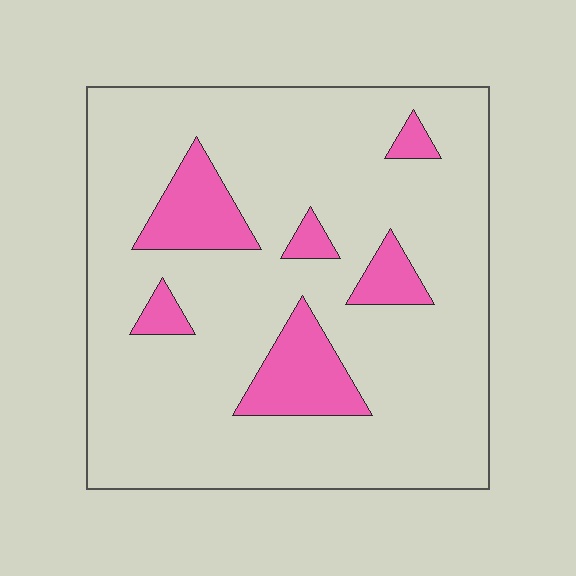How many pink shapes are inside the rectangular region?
6.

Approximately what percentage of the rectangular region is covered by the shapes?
Approximately 15%.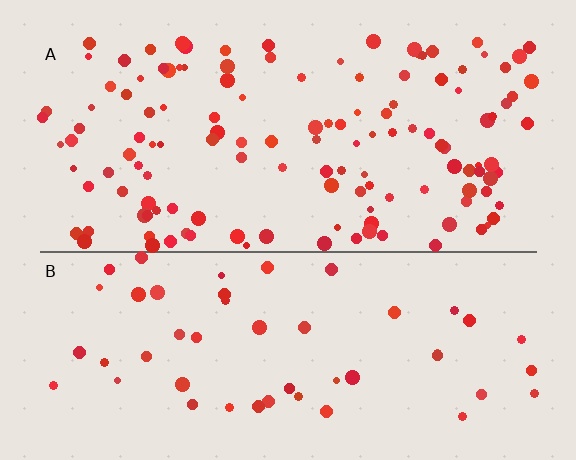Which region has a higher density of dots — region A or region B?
A (the top).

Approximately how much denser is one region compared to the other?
Approximately 2.6× — region A over region B.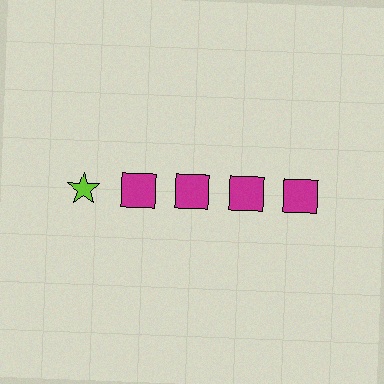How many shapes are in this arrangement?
There are 5 shapes arranged in a grid pattern.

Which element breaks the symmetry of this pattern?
The lime star in the top row, leftmost column breaks the symmetry. All other shapes are magenta squares.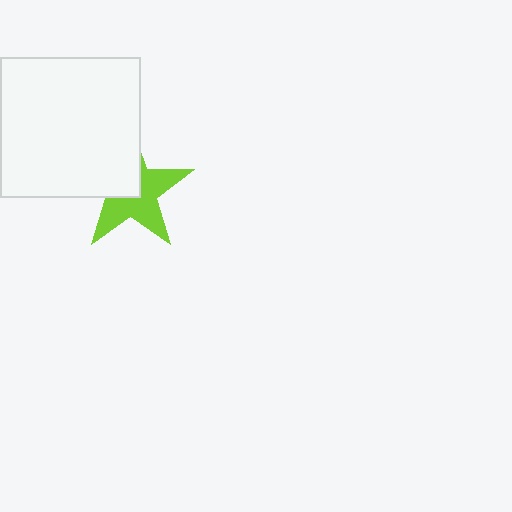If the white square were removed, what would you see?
You would see the complete lime star.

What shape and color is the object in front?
The object in front is a white square.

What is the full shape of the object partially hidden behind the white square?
The partially hidden object is a lime star.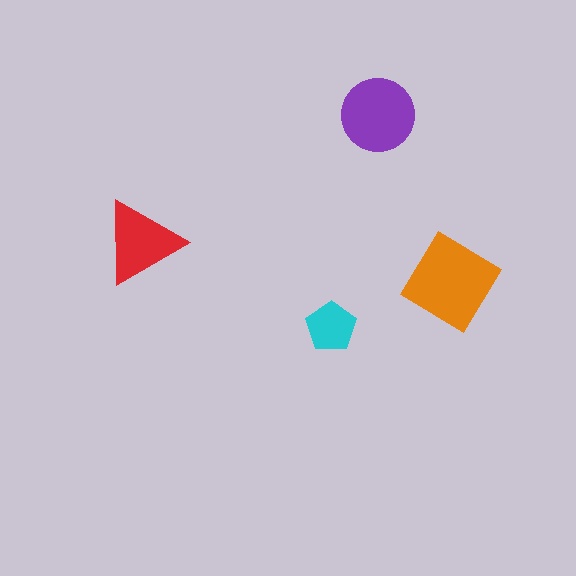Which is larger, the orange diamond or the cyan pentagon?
The orange diamond.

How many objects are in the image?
There are 4 objects in the image.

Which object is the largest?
The orange diamond.